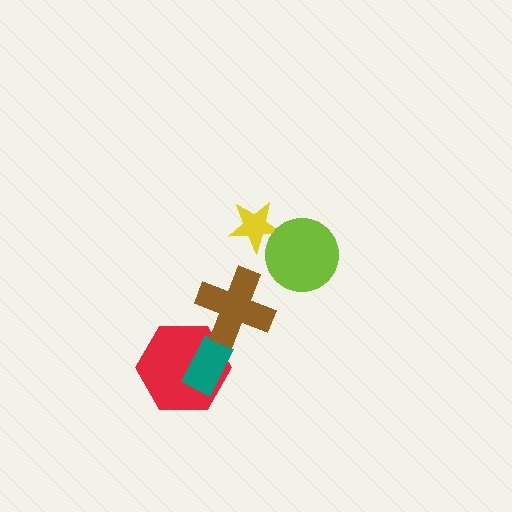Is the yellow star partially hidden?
Yes, it is partially covered by another shape.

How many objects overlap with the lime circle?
1 object overlaps with the lime circle.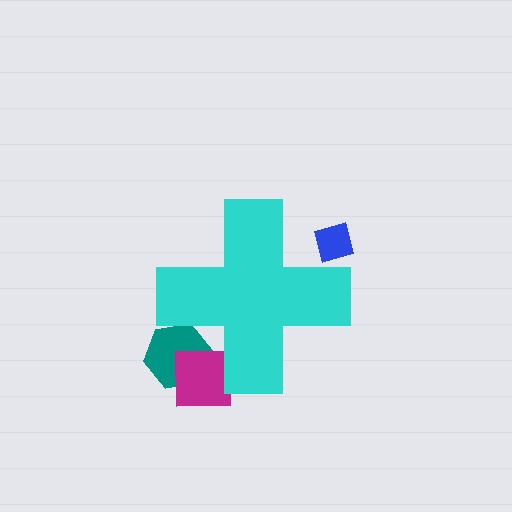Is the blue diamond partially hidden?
Yes, the blue diamond is partially hidden behind the cyan cross.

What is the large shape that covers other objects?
A cyan cross.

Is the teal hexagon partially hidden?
Yes, the teal hexagon is partially hidden behind the cyan cross.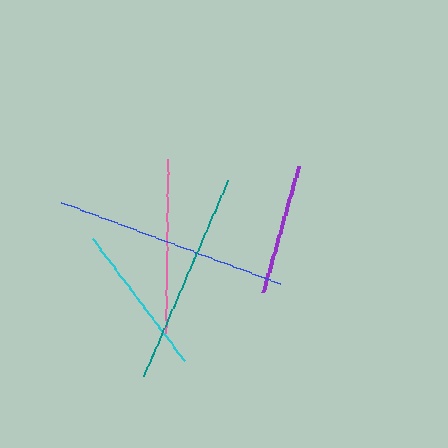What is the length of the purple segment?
The purple segment is approximately 131 pixels long.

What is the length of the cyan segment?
The cyan segment is approximately 153 pixels long.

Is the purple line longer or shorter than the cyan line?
The cyan line is longer than the purple line.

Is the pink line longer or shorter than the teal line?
The teal line is longer than the pink line.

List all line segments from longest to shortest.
From longest to shortest: blue, teal, pink, cyan, purple.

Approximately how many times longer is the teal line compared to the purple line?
The teal line is approximately 1.6 times the length of the purple line.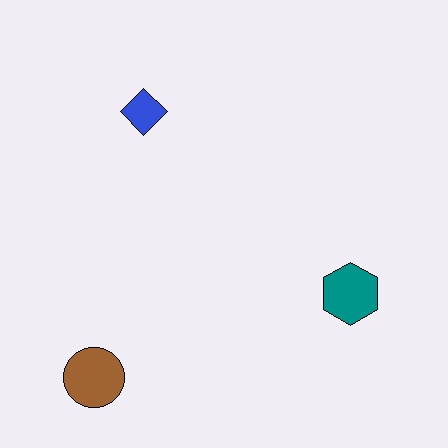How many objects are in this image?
There are 3 objects.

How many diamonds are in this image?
There is 1 diamond.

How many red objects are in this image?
There are no red objects.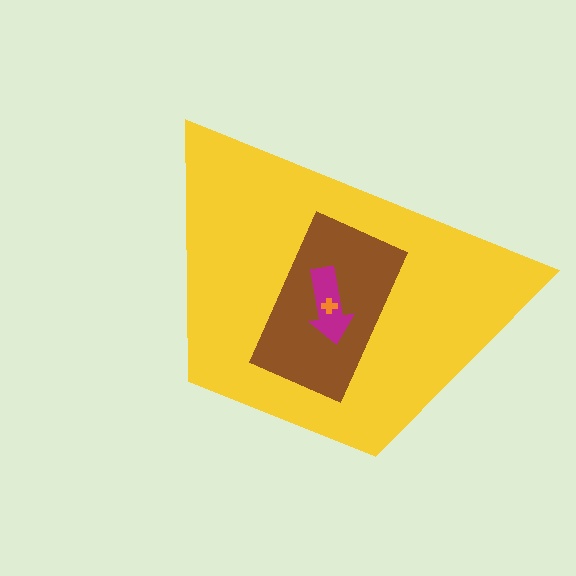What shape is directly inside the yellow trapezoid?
The brown rectangle.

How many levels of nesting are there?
4.